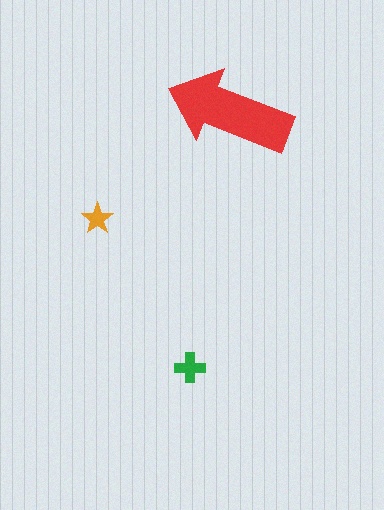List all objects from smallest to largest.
The orange star, the green cross, the red arrow.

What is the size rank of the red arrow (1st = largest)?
1st.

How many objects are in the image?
There are 3 objects in the image.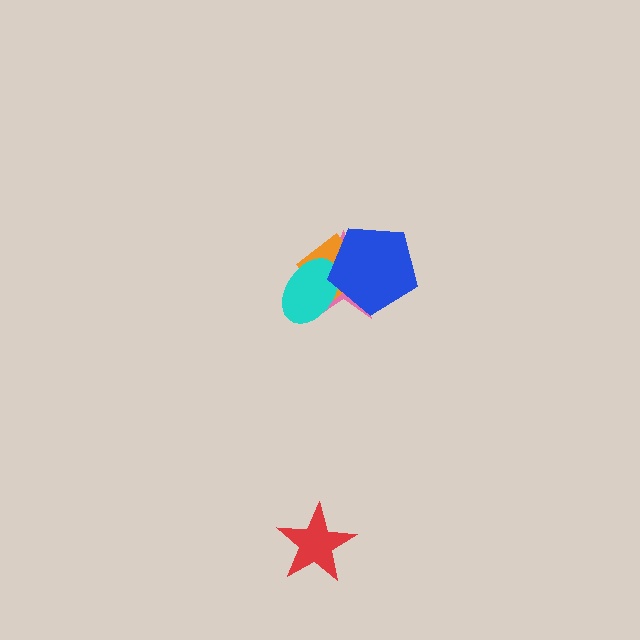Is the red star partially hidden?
No, no other shape covers it.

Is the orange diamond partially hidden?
Yes, it is partially covered by another shape.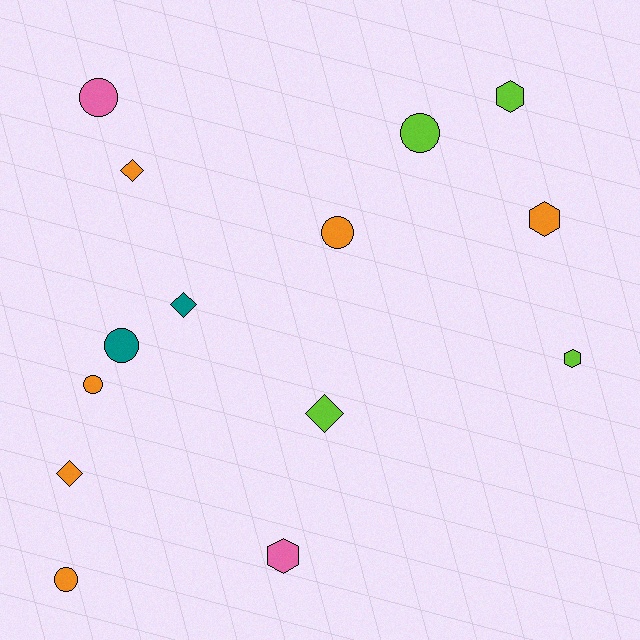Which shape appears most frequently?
Circle, with 6 objects.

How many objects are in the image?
There are 14 objects.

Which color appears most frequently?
Orange, with 6 objects.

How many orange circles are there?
There are 3 orange circles.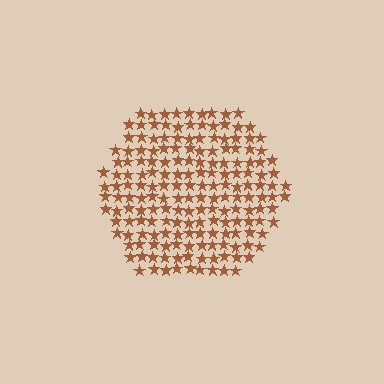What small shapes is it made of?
It is made of small stars.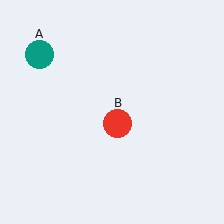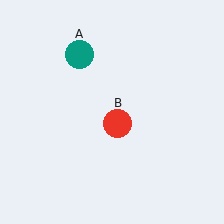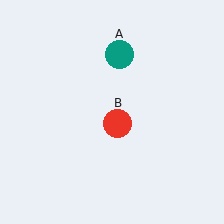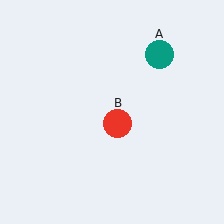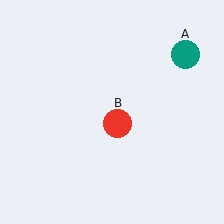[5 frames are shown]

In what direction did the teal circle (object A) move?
The teal circle (object A) moved right.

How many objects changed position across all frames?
1 object changed position: teal circle (object A).